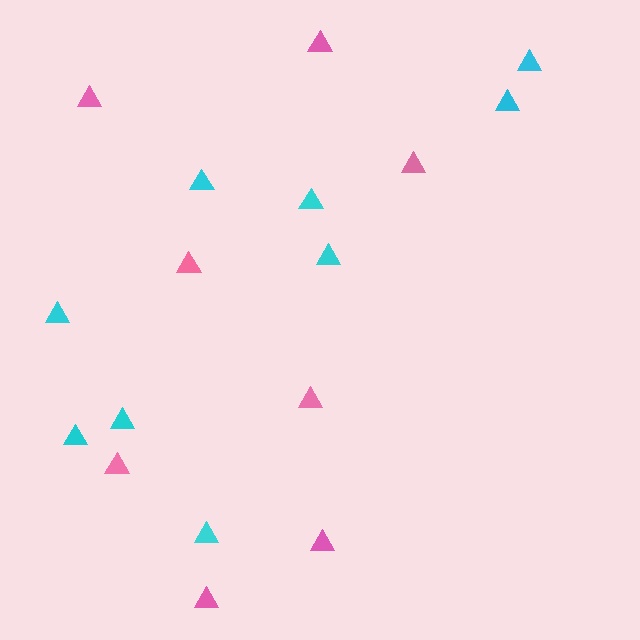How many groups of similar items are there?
There are 2 groups: one group of pink triangles (8) and one group of cyan triangles (9).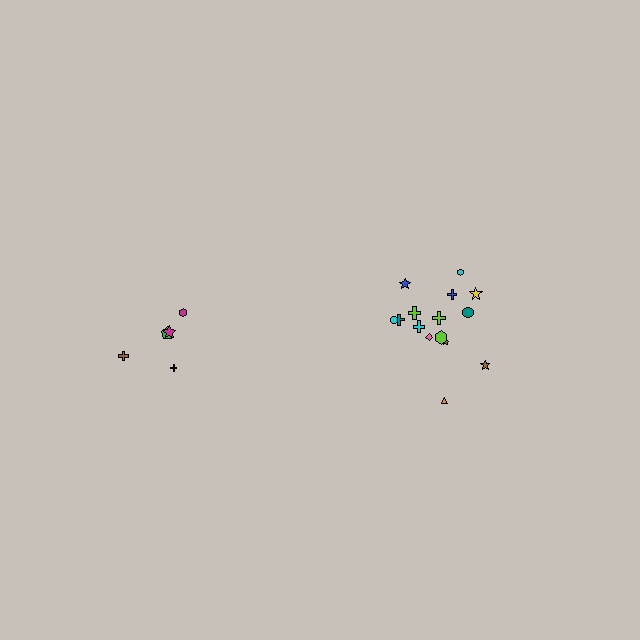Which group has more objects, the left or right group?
The right group.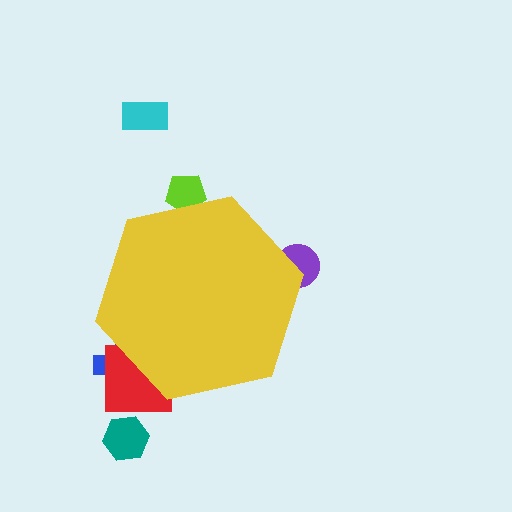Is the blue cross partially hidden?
Yes, the blue cross is partially hidden behind the yellow hexagon.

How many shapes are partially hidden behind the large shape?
4 shapes are partially hidden.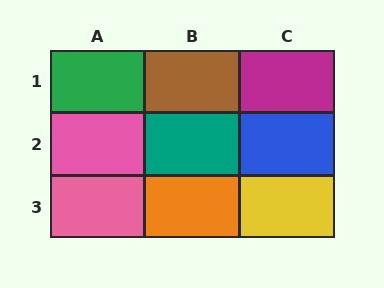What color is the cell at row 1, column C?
Magenta.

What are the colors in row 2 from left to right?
Pink, teal, blue.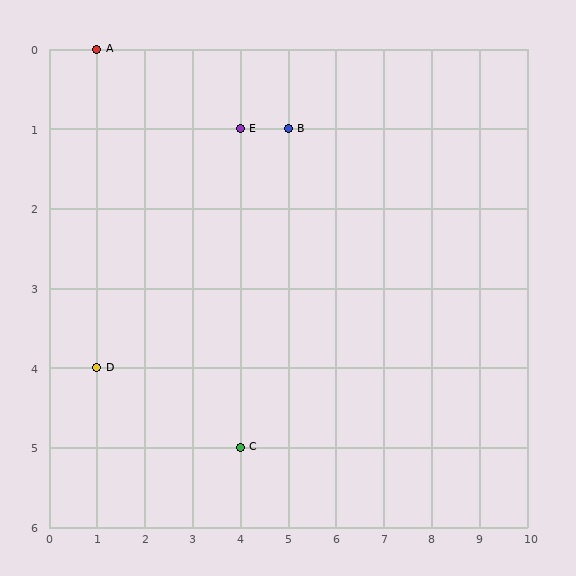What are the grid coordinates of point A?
Point A is at grid coordinates (1, 0).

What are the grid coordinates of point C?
Point C is at grid coordinates (4, 5).